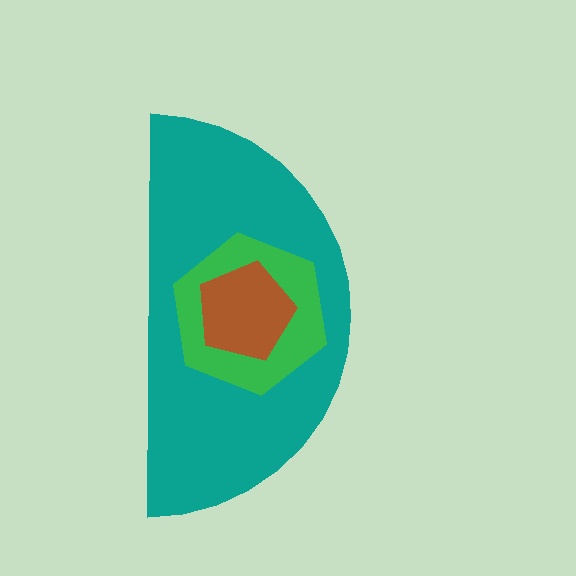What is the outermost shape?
The teal semicircle.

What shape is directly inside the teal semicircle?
The green hexagon.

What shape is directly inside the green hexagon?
The brown pentagon.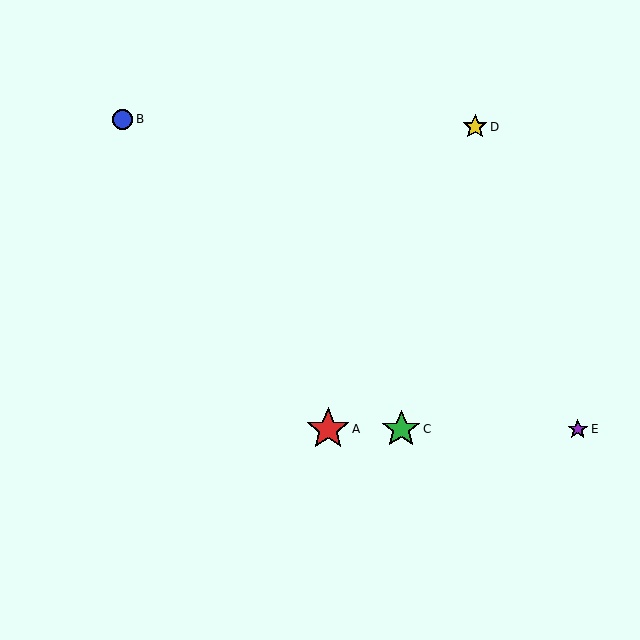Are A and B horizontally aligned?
No, A is at y≈429 and B is at y≈119.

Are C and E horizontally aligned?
Yes, both are at y≈429.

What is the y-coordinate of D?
Object D is at y≈127.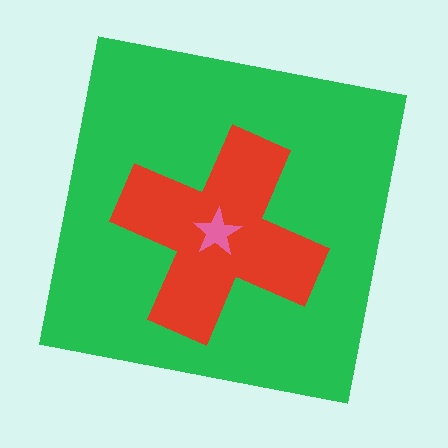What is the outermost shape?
The green square.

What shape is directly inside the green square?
The red cross.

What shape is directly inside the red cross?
The pink star.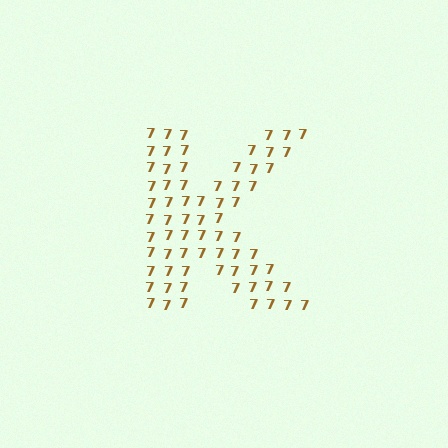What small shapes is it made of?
It is made of small digit 7's.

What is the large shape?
The large shape is the letter K.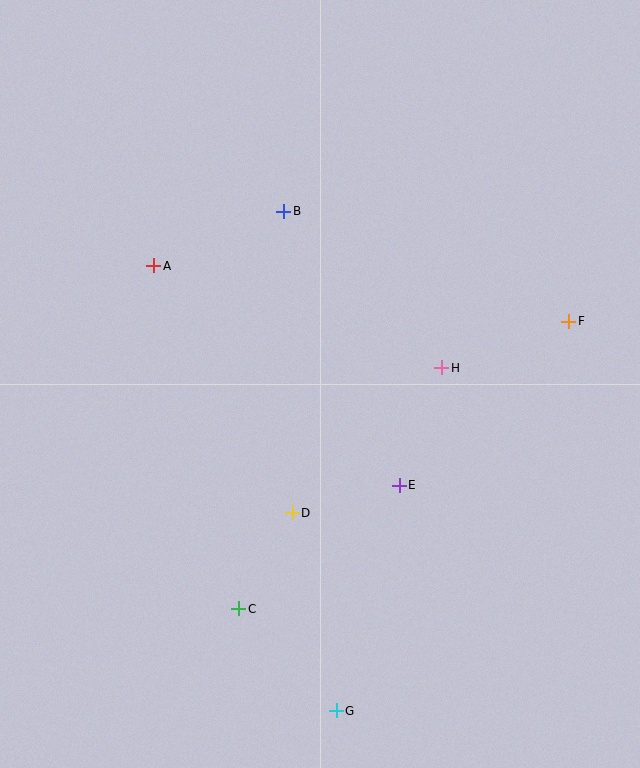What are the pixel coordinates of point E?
Point E is at (399, 485).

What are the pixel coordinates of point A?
Point A is at (154, 266).